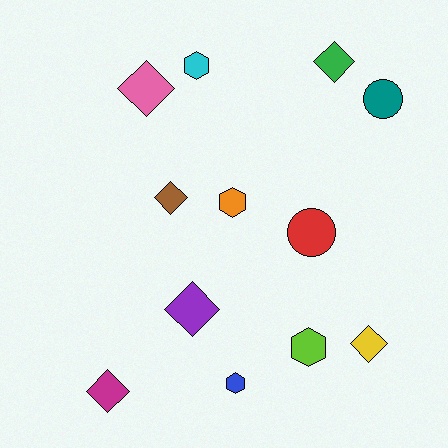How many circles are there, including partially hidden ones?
There are 2 circles.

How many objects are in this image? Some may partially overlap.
There are 12 objects.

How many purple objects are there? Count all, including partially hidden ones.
There is 1 purple object.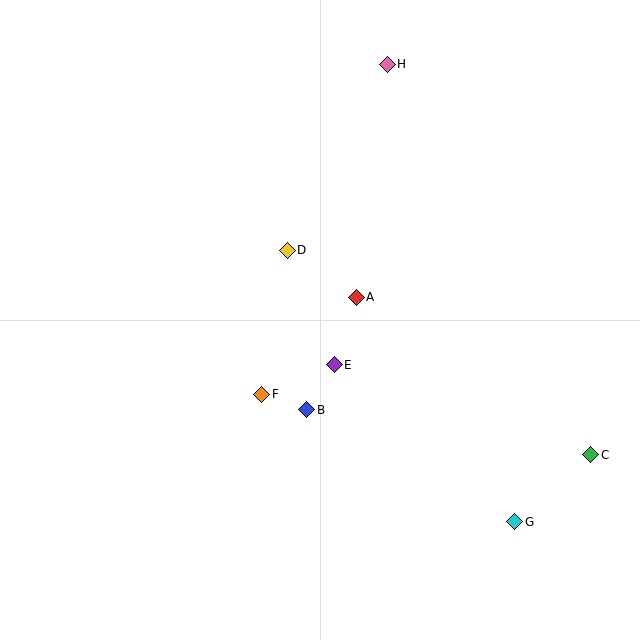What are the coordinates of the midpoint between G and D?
The midpoint between G and D is at (401, 386).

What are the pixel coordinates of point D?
Point D is at (287, 250).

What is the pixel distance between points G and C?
The distance between G and C is 101 pixels.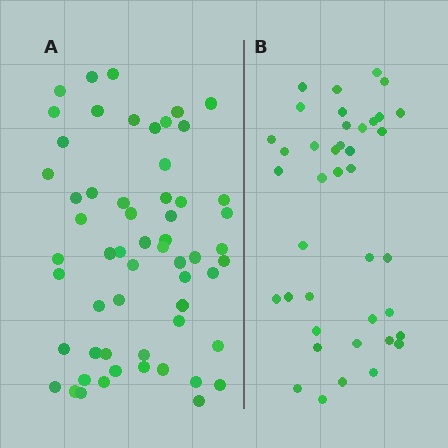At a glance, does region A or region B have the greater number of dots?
Region A (the left region) has more dots.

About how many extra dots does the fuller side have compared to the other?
Region A has approximately 20 more dots than region B.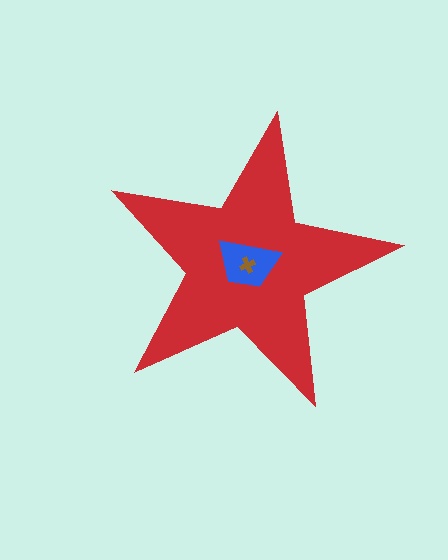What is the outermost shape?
The red star.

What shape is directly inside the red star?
The blue trapezoid.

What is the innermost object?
The brown cross.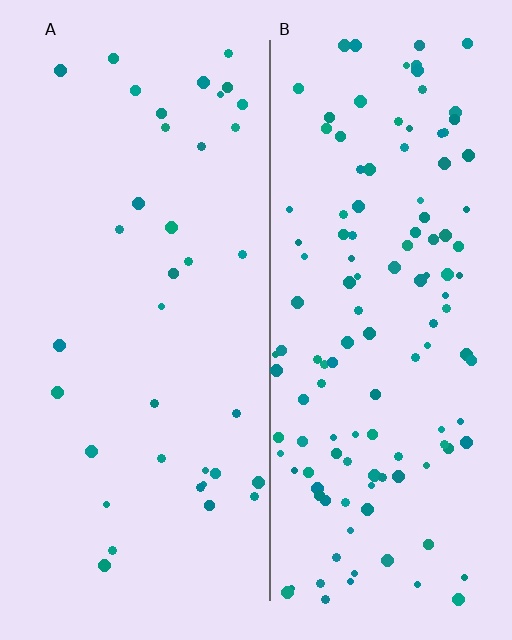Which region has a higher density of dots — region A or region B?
B (the right).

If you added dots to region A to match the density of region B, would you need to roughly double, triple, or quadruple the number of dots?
Approximately triple.